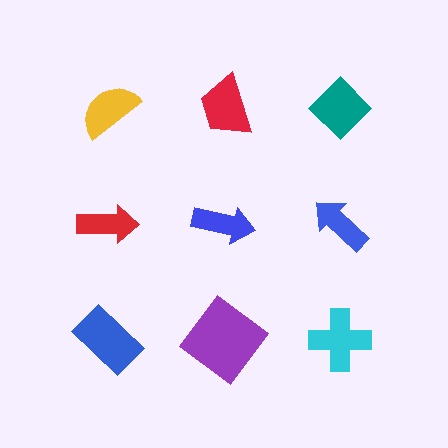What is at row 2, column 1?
A red arrow.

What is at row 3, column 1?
A blue rectangle.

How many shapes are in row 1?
3 shapes.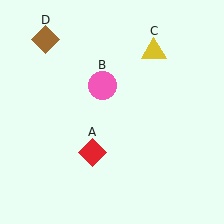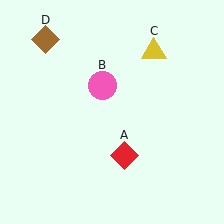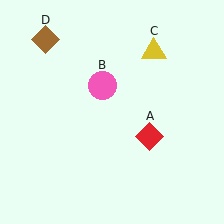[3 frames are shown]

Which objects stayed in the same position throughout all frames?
Pink circle (object B) and yellow triangle (object C) and brown diamond (object D) remained stationary.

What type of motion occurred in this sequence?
The red diamond (object A) rotated counterclockwise around the center of the scene.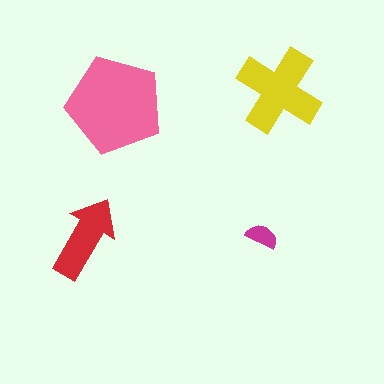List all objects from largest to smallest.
The pink pentagon, the yellow cross, the red arrow, the magenta semicircle.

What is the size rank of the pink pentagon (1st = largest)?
1st.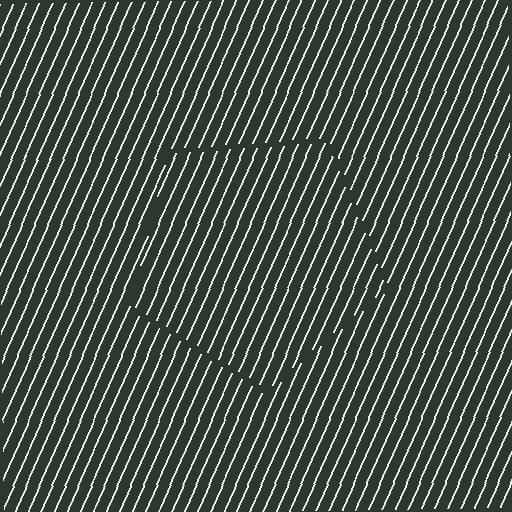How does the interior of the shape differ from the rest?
The interior of the shape contains the same grating, shifted by half a period — the contour is defined by the phase discontinuity where line-ends from the inner and outer gratings abut.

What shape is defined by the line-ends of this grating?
An illusory pentagon. The interior of the shape contains the same grating, shifted by half a period — the contour is defined by the phase discontinuity where line-ends from the inner and outer gratings abut.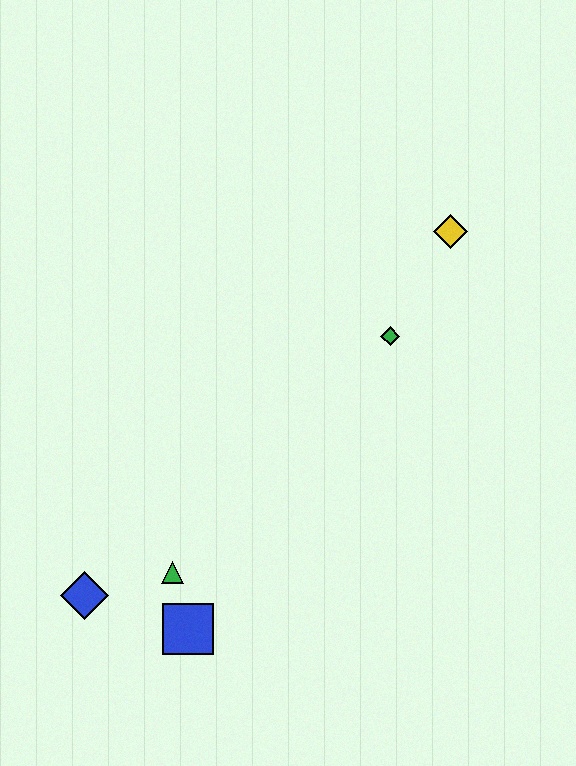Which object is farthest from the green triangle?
The yellow diamond is farthest from the green triangle.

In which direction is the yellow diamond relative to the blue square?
The yellow diamond is above the blue square.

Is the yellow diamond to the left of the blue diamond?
No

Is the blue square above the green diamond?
No